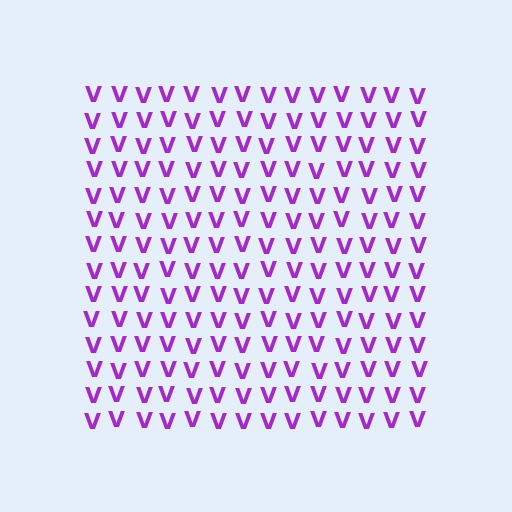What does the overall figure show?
The overall figure shows a square.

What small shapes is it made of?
It is made of small letter V's.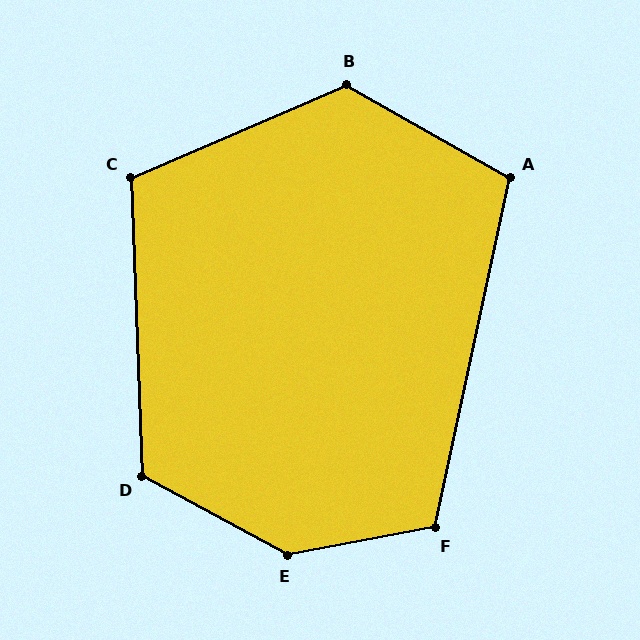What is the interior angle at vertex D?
Approximately 120 degrees (obtuse).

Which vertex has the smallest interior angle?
A, at approximately 108 degrees.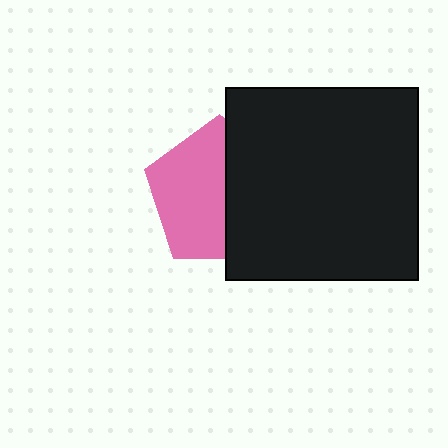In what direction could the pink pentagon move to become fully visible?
The pink pentagon could move left. That would shift it out from behind the black square entirely.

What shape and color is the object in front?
The object in front is a black square.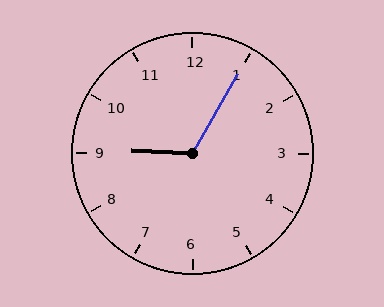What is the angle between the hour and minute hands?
Approximately 118 degrees.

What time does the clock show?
9:05.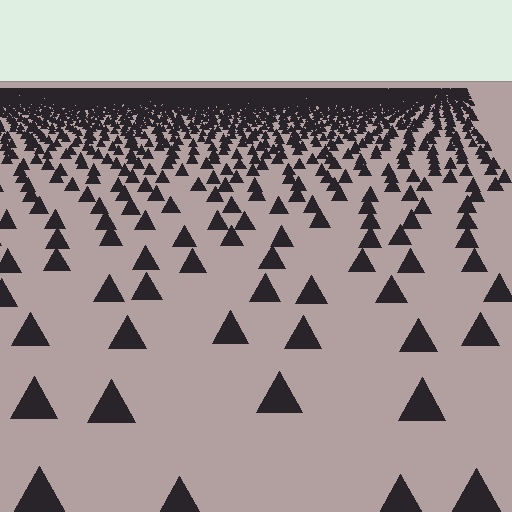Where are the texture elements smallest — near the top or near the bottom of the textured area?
Near the top.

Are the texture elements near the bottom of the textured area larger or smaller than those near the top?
Larger. Near the bottom, elements are closer to the viewer and appear at a bigger on-screen size.